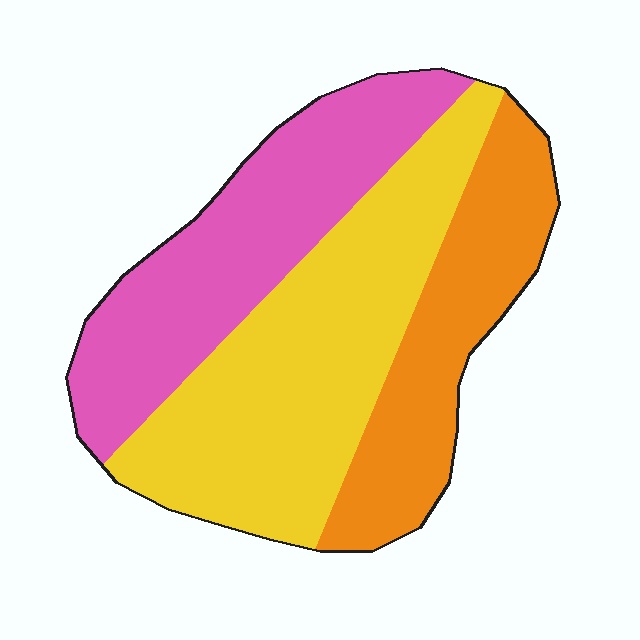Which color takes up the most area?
Yellow, at roughly 40%.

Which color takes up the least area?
Orange, at roughly 25%.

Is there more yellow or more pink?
Yellow.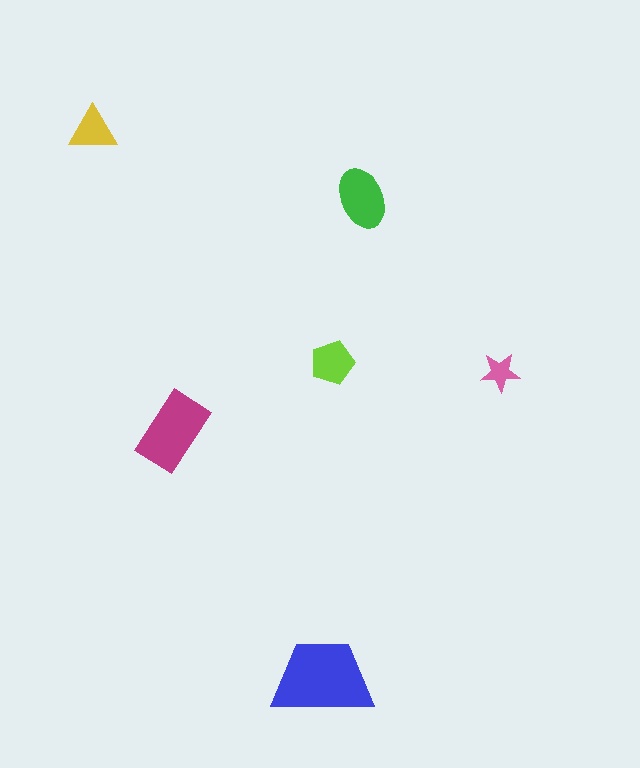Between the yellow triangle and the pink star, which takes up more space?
The yellow triangle.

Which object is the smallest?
The pink star.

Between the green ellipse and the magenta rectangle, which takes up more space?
The magenta rectangle.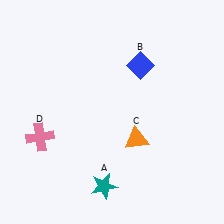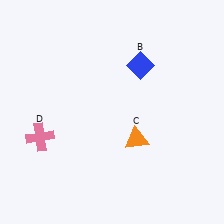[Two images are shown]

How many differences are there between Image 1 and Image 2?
There is 1 difference between the two images.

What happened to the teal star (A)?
The teal star (A) was removed in Image 2. It was in the bottom-left area of Image 1.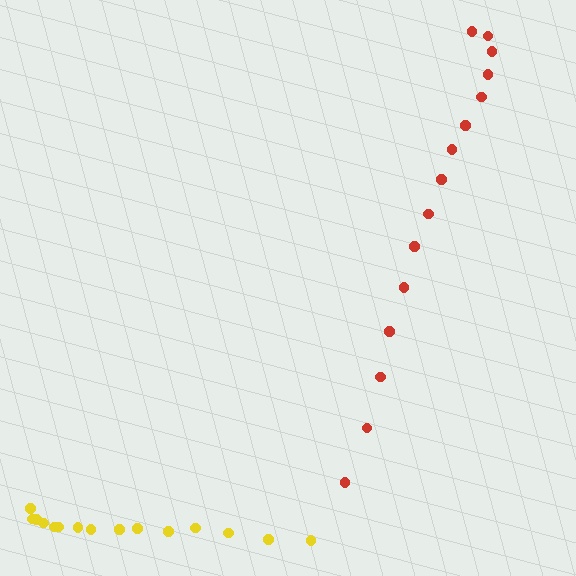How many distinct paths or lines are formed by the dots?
There are 2 distinct paths.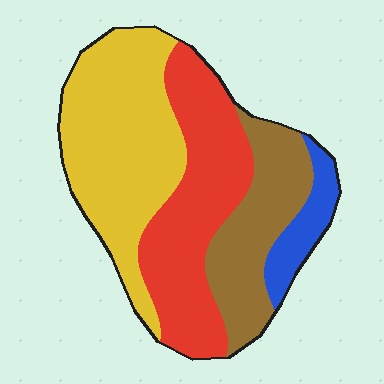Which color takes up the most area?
Yellow, at roughly 40%.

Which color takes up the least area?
Blue, at roughly 10%.